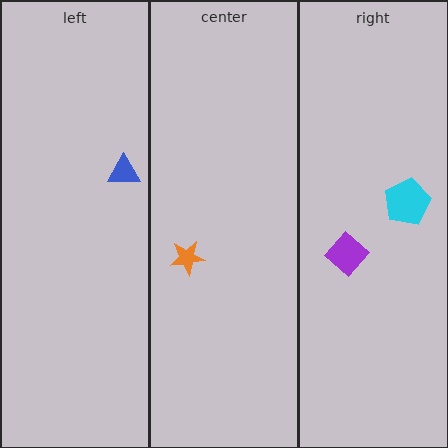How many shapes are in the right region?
2.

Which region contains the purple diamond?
The right region.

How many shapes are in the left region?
1.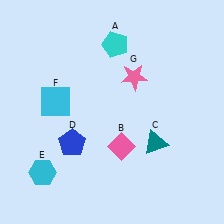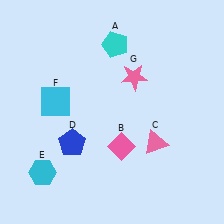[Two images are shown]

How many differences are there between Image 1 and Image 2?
There is 1 difference between the two images.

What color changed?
The triangle (C) changed from teal in Image 1 to pink in Image 2.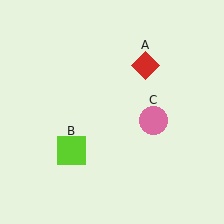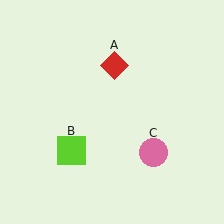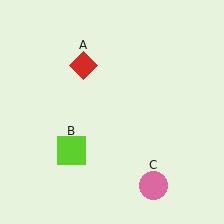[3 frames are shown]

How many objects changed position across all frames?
2 objects changed position: red diamond (object A), pink circle (object C).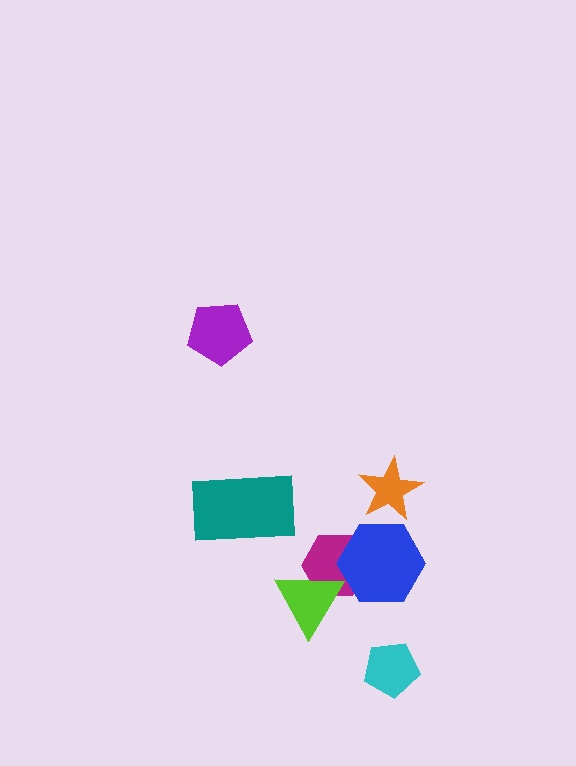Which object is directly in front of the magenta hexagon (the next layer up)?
The lime triangle is directly in front of the magenta hexagon.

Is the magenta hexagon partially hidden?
Yes, it is partially covered by another shape.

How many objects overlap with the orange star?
0 objects overlap with the orange star.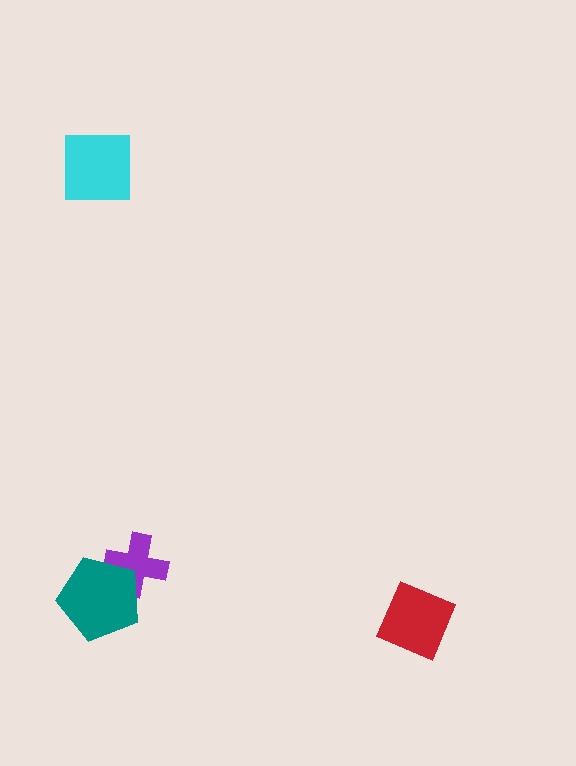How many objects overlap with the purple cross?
1 object overlaps with the purple cross.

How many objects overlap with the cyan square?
0 objects overlap with the cyan square.